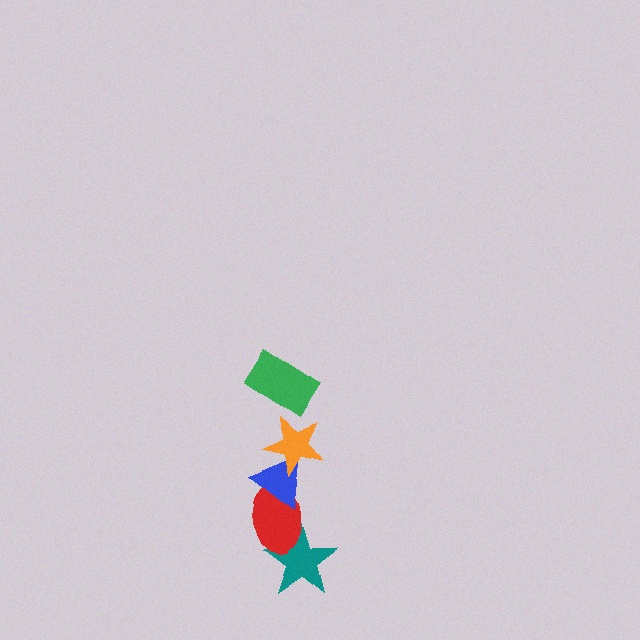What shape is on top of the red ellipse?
The blue triangle is on top of the red ellipse.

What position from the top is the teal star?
The teal star is 5th from the top.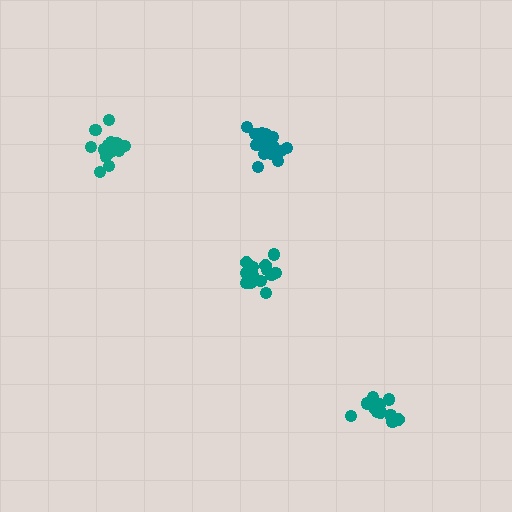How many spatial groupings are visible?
There are 4 spatial groupings.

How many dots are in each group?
Group 1: 18 dots, Group 2: 14 dots, Group 3: 15 dots, Group 4: 16 dots (63 total).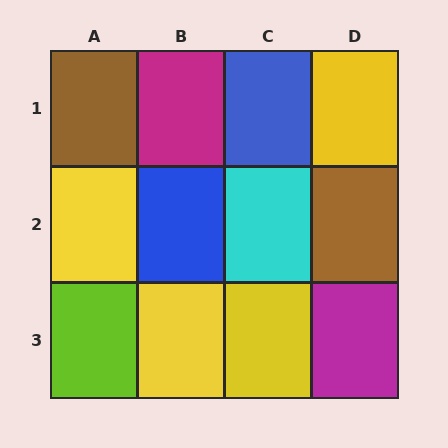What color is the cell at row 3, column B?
Yellow.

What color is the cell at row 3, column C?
Yellow.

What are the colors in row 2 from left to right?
Yellow, blue, cyan, brown.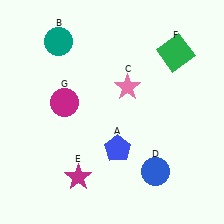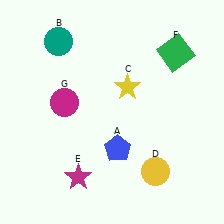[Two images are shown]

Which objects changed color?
C changed from pink to yellow. D changed from blue to yellow.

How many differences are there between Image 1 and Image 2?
There are 2 differences between the two images.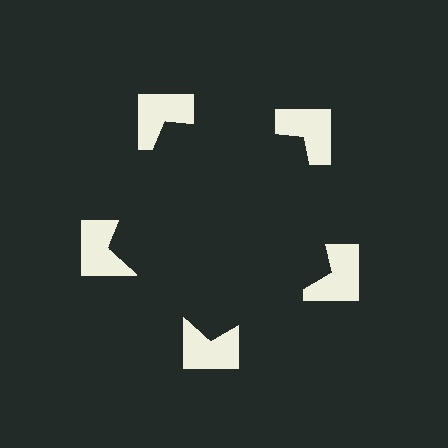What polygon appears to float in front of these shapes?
An illusory pentagon — its edges are inferred from the aligned wedge cuts in the notched squares, not physically drawn.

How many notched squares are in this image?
There are 5 — one at each vertex of the illusory pentagon.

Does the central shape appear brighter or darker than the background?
It typically appears slightly darker than the background, even though no actual brightness change is drawn.